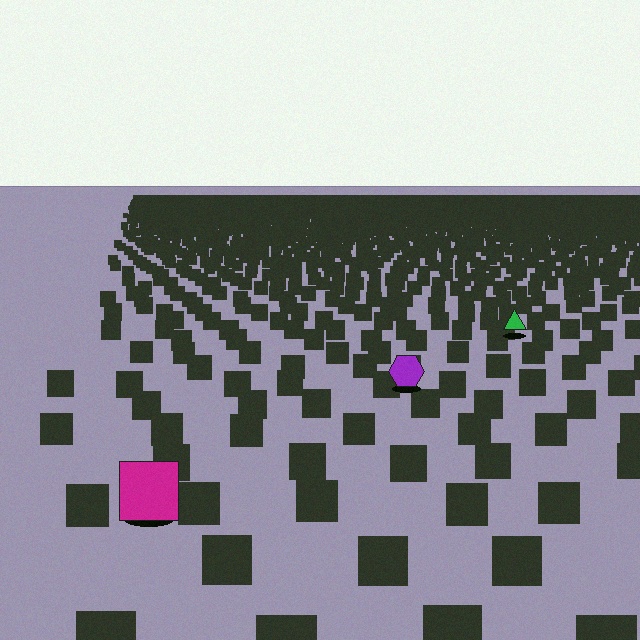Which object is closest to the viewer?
The magenta square is closest. The texture marks near it are larger and more spread out.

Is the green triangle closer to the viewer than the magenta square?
No. The magenta square is closer — you can tell from the texture gradient: the ground texture is coarser near it.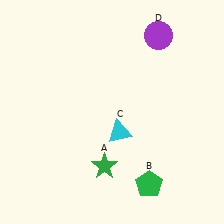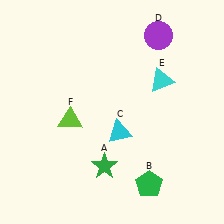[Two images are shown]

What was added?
A cyan triangle (E), a lime triangle (F) were added in Image 2.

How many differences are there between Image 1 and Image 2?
There are 2 differences between the two images.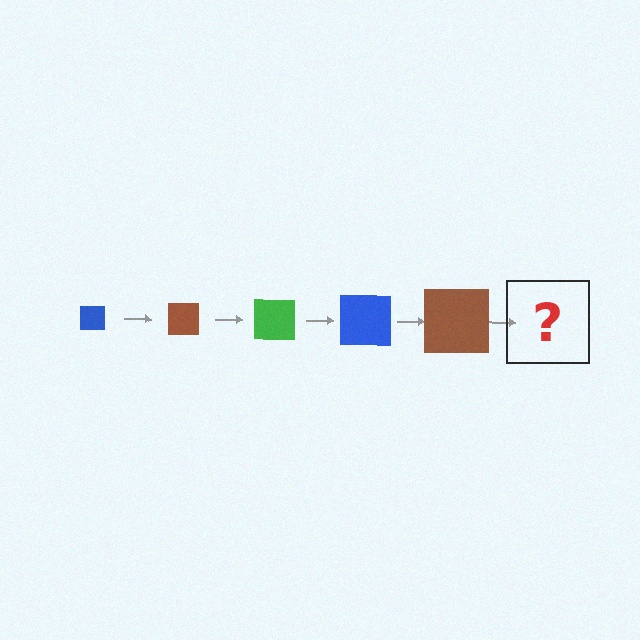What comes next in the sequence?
The next element should be a green square, larger than the previous one.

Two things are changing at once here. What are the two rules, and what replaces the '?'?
The two rules are that the square grows larger each step and the color cycles through blue, brown, and green. The '?' should be a green square, larger than the previous one.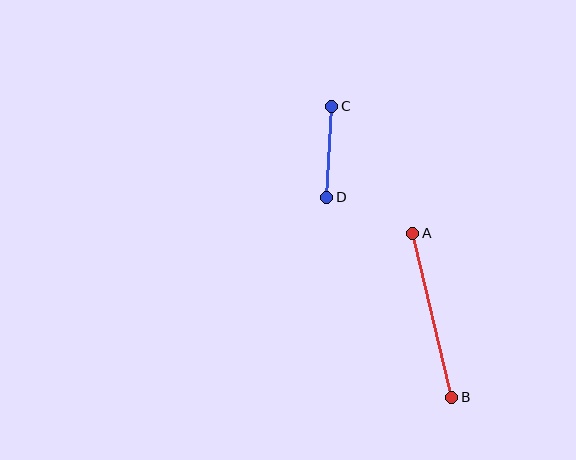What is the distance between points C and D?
The distance is approximately 91 pixels.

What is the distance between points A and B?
The distance is approximately 169 pixels.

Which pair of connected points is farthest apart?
Points A and B are farthest apart.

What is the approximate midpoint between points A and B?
The midpoint is at approximately (432, 315) pixels.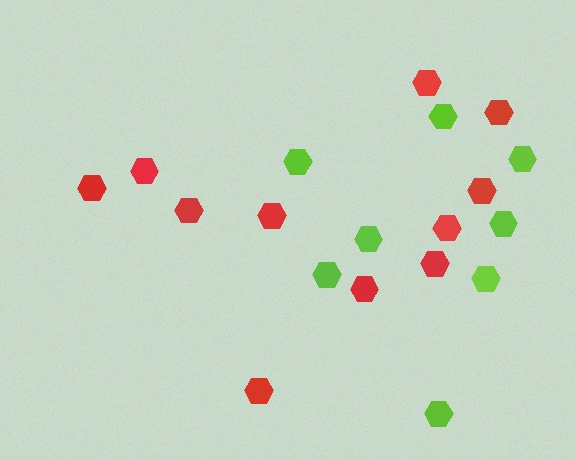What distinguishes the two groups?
There are 2 groups: one group of red hexagons (11) and one group of lime hexagons (8).